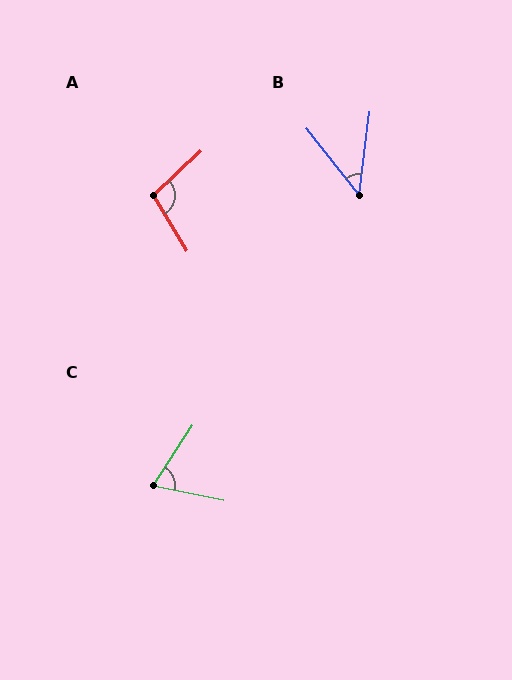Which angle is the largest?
A, at approximately 102 degrees.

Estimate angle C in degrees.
Approximately 69 degrees.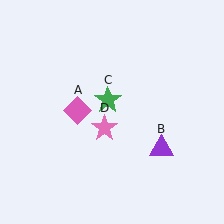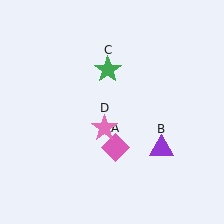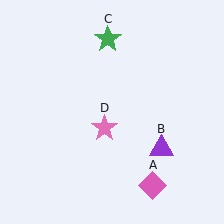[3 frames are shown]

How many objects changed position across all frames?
2 objects changed position: pink diamond (object A), green star (object C).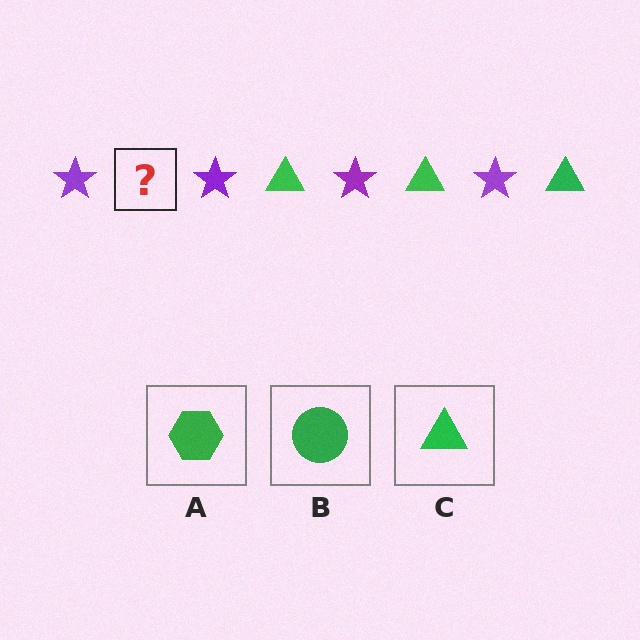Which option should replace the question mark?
Option C.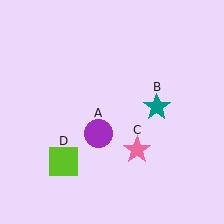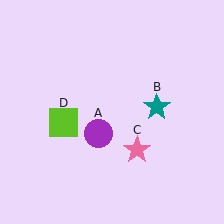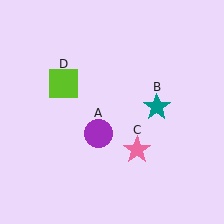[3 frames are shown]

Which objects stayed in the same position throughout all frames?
Purple circle (object A) and teal star (object B) and pink star (object C) remained stationary.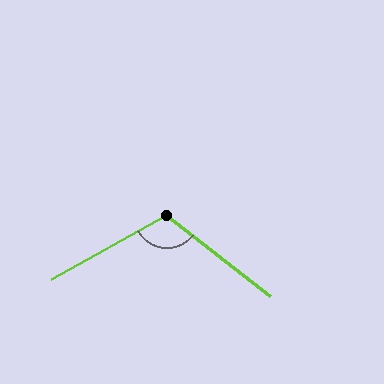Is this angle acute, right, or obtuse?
It is obtuse.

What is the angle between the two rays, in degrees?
Approximately 113 degrees.